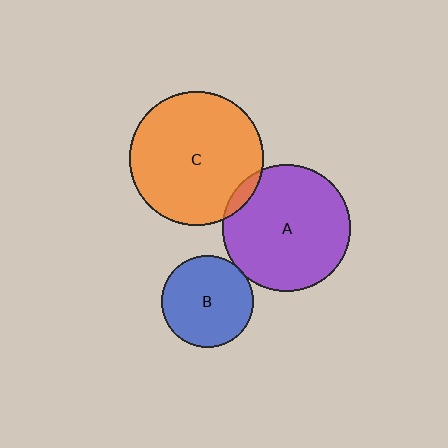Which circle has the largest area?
Circle C (orange).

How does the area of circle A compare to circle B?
Approximately 1.9 times.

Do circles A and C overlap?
Yes.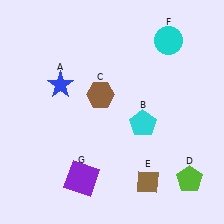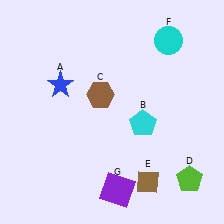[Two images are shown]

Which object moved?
The purple square (G) moved right.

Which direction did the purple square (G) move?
The purple square (G) moved right.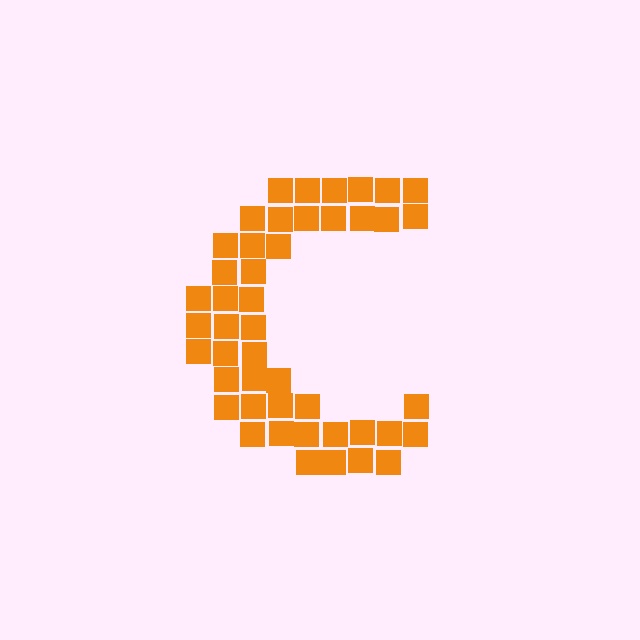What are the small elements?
The small elements are squares.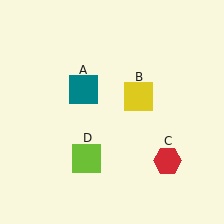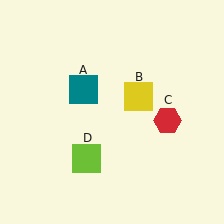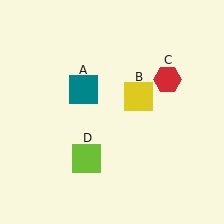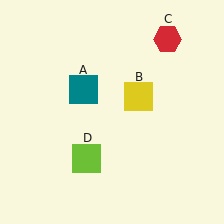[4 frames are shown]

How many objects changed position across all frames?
1 object changed position: red hexagon (object C).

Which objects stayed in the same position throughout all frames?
Teal square (object A) and yellow square (object B) and lime square (object D) remained stationary.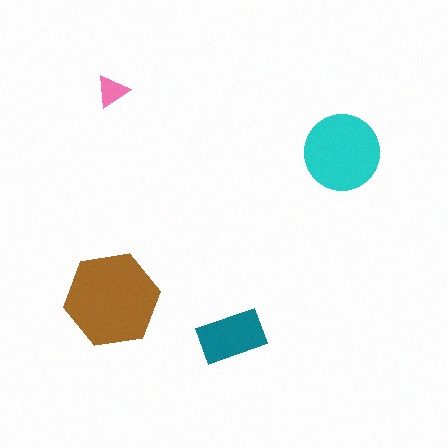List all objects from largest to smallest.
The brown hexagon, the cyan circle, the teal rectangle, the pink triangle.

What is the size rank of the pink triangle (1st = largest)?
4th.